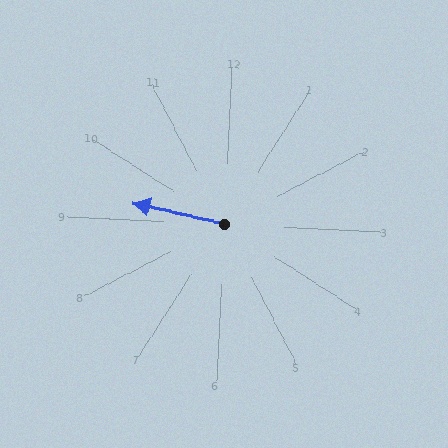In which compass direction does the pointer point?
West.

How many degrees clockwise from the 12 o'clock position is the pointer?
Approximately 280 degrees.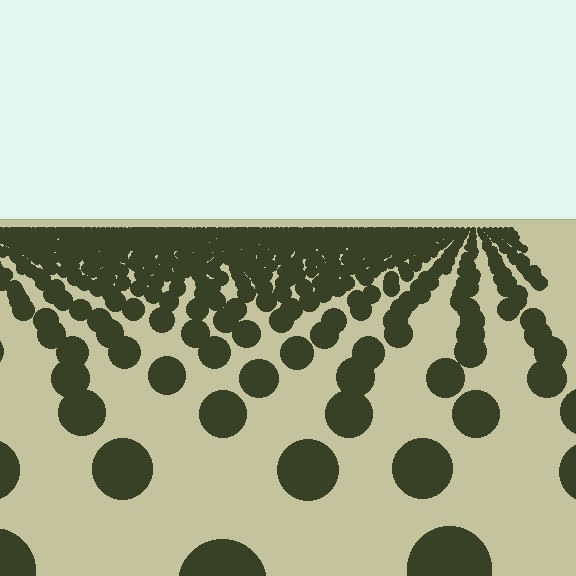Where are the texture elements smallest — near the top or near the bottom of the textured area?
Near the top.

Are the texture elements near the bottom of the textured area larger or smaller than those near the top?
Larger. Near the bottom, elements are closer to the viewer and appear at a bigger on-screen size.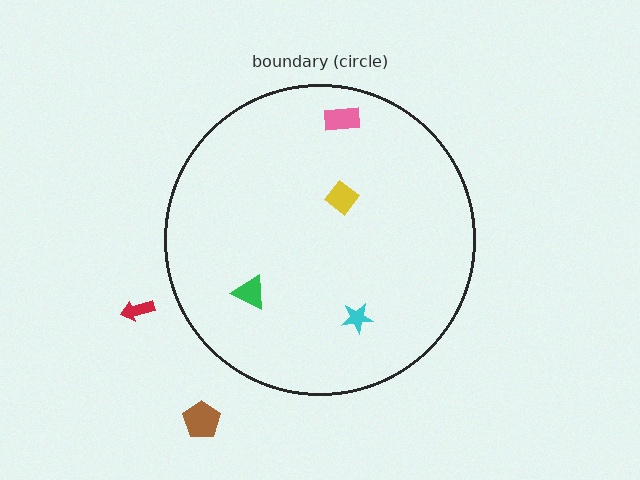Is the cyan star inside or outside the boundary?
Inside.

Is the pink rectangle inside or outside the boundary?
Inside.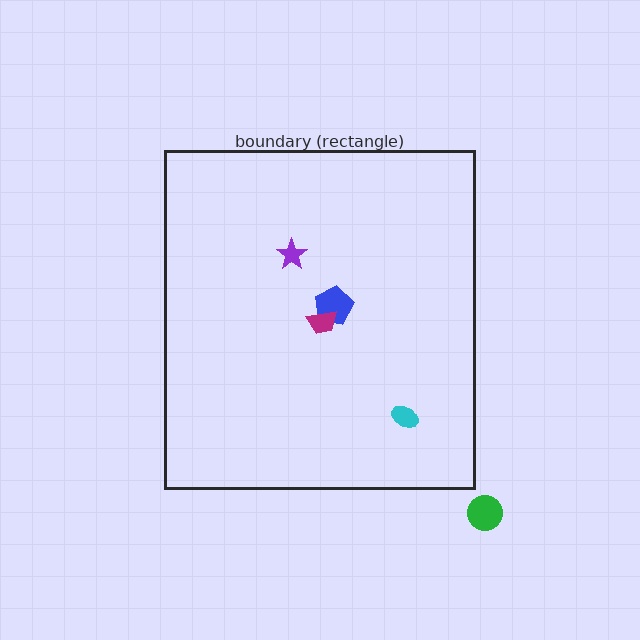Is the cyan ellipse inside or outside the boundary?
Inside.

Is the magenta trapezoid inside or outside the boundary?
Inside.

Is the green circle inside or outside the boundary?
Outside.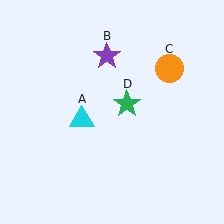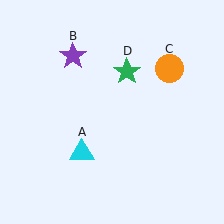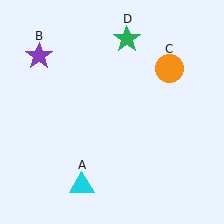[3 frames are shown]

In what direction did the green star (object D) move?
The green star (object D) moved up.